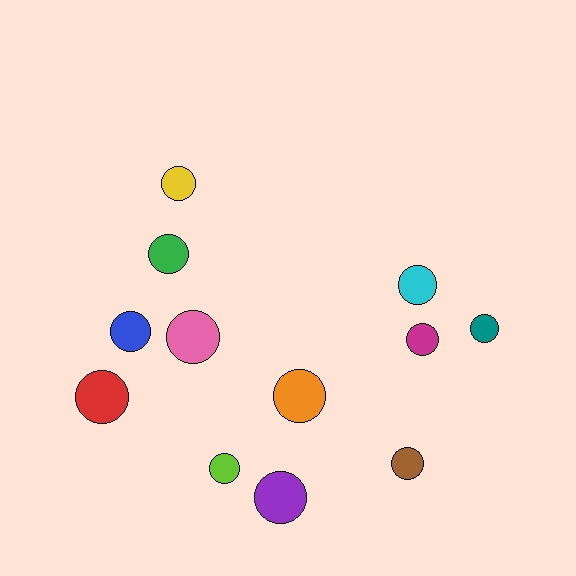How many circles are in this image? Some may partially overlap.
There are 12 circles.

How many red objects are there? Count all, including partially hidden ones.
There is 1 red object.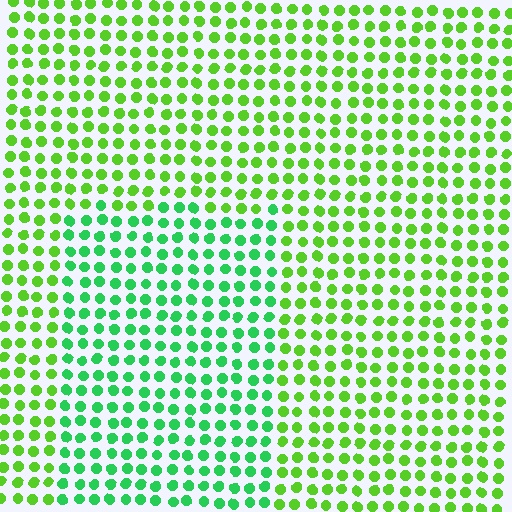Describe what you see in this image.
The image is filled with small lime elements in a uniform arrangement. A rectangle-shaped region is visible where the elements are tinted to a slightly different hue, forming a subtle color boundary.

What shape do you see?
I see a rectangle.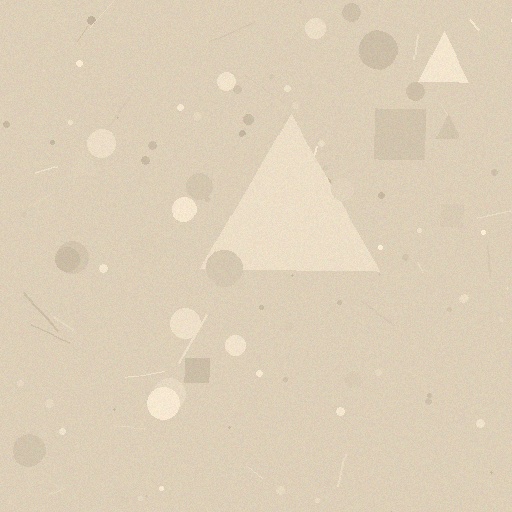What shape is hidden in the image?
A triangle is hidden in the image.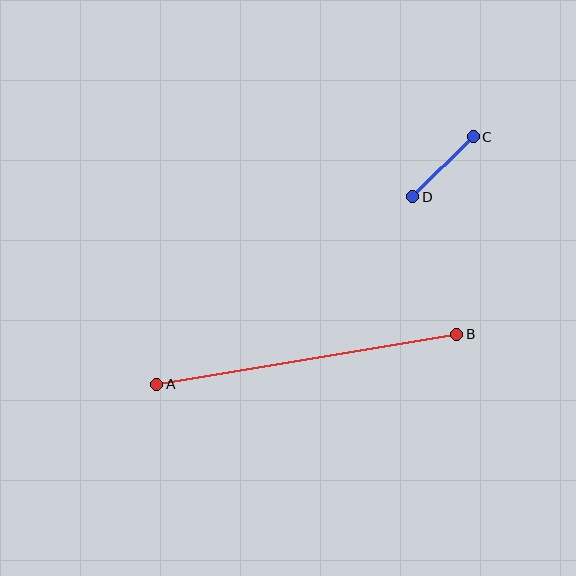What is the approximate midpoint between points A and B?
The midpoint is at approximately (307, 359) pixels.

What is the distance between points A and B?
The distance is approximately 304 pixels.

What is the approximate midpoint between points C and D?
The midpoint is at approximately (443, 167) pixels.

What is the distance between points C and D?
The distance is approximately 85 pixels.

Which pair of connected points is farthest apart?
Points A and B are farthest apart.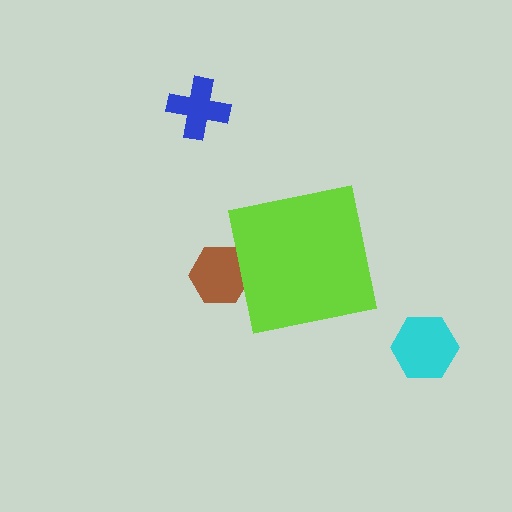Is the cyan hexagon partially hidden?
No, the cyan hexagon is fully visible.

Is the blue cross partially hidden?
No, the blue cross is fully visible.